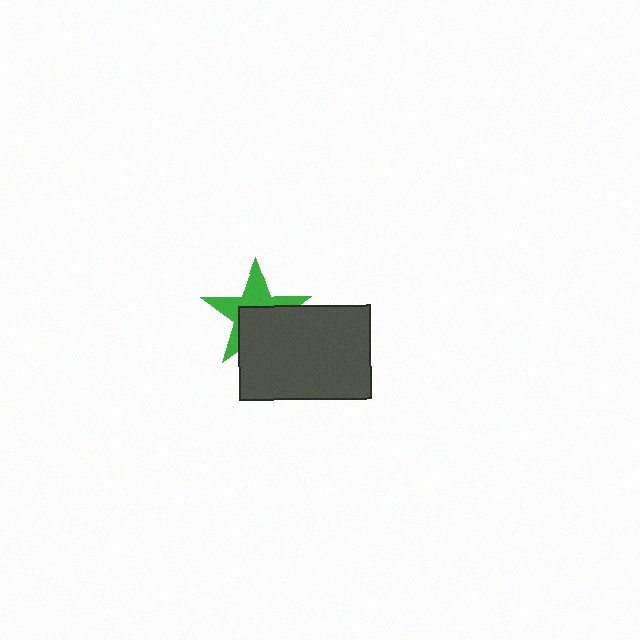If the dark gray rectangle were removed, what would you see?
You would see the complete green star.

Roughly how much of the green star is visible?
About half of it is visible (roughly 51%).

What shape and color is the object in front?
The object in front is a dark gray rectangle.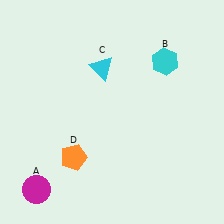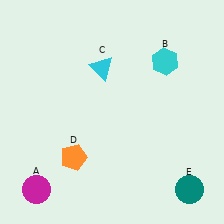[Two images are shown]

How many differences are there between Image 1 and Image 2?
There is 1 difference between the two images.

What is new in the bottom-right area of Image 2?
A teal circle (E) was added in the bottom-right area of Image 2.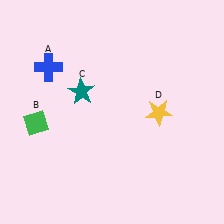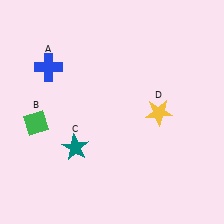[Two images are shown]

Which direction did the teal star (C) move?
The teal star (C) moved down.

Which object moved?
The teal star (C) moved down.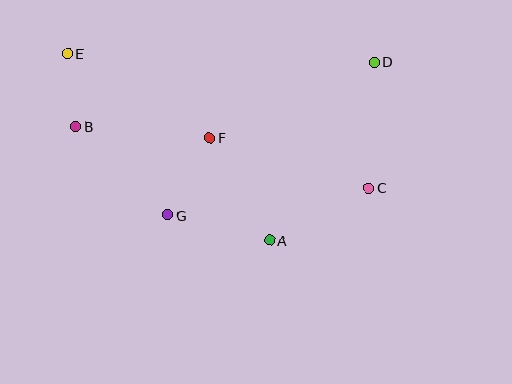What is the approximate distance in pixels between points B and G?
The distance between B and G is approximately 128 pixels.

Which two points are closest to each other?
Points B and E are closest to each other.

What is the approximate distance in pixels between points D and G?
The distance between D and G is approximately 257 pixels.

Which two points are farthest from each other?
Points C and E are farthest from each other.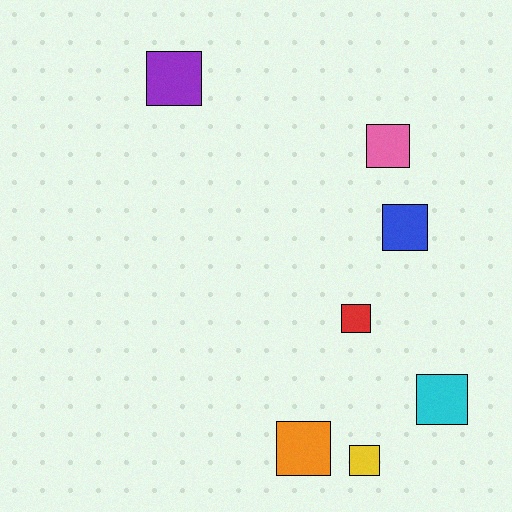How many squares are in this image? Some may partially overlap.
There are 7 squares.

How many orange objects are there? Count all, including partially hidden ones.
There is 1 orange object.